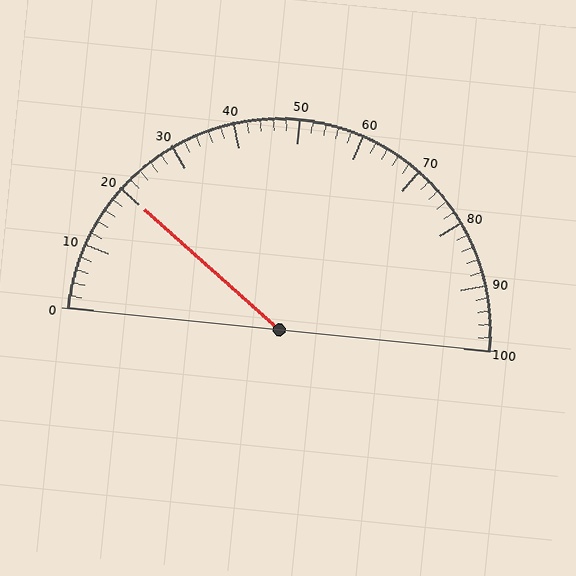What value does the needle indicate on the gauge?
The needle indicates approximately 20.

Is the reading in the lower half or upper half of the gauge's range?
The reading is in the lower half of the range (0 to 100).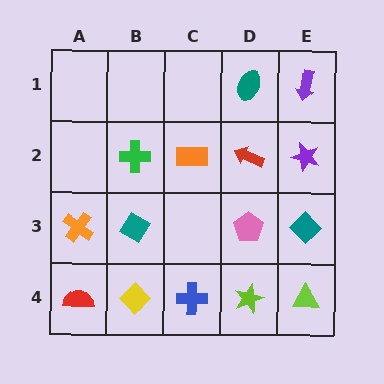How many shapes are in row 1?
2 shapes.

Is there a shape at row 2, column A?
No, that cell is empty.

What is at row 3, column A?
An orange cross.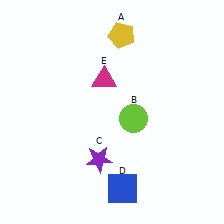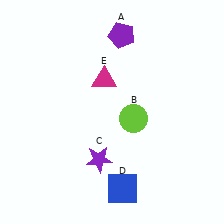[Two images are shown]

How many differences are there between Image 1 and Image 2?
There is 1 difference between the two images.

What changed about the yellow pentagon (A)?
In Image 1, A is yellow. In Image 2, it changed to purple.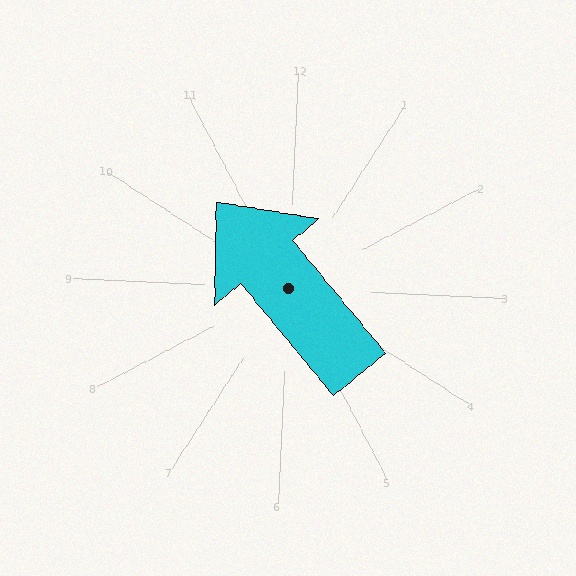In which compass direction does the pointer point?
Northwest.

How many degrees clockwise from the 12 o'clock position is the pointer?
Approximately 318 degrees.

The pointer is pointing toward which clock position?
Roughly 11 o'clock.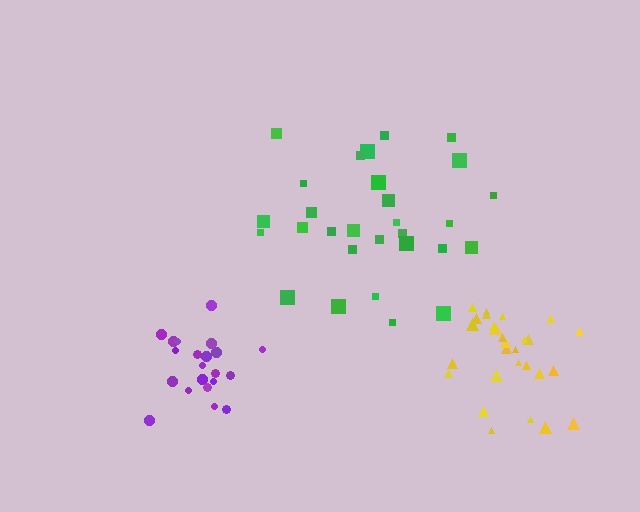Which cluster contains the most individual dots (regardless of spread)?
Green (29).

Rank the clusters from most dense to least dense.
purple, yellow, green.